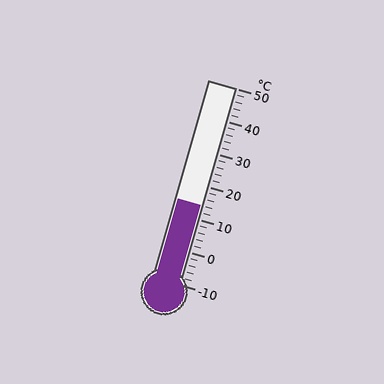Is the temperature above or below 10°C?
The temperature is above 10°C.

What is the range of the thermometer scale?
The thermometer scale ranges from -10°C to 50°C.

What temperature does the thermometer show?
The thermometer shows approximately 14°C.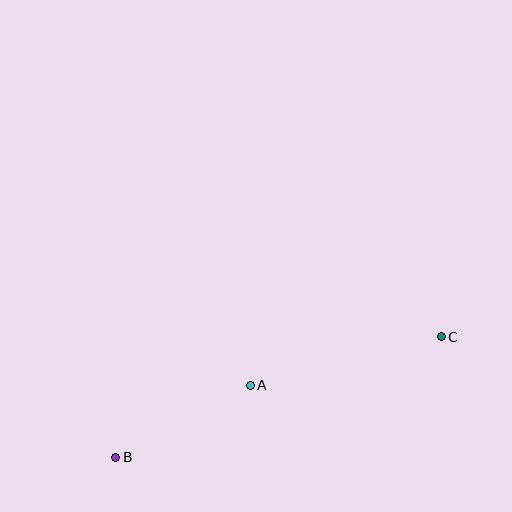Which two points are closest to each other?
Points A and B are closest to each other.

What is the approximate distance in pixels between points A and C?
The distance between A and C is approximately 197 pixels.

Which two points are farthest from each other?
Points B and C are farthest from each other.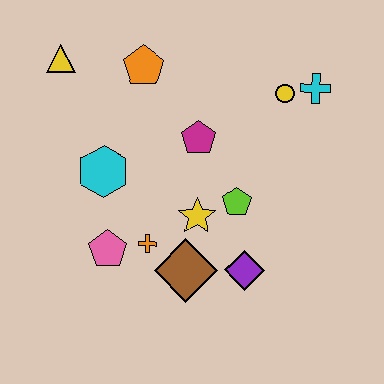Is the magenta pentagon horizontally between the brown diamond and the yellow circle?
Yes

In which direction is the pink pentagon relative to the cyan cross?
The pink pentagon is to the left of the cyan cross.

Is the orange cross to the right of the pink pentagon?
Yes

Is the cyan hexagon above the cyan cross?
No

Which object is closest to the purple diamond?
The brown diamond is closest to the purple diamond.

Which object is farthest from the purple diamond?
The yellow triangle is farthest from the purple diamond.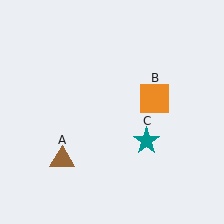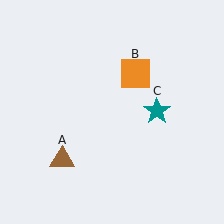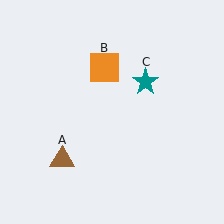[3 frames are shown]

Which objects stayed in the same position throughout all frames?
Brown triangle (object A) remained stationary.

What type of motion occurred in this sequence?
The orange square (object B), teal star (object C) rotated counterclockwise around the center of the scene.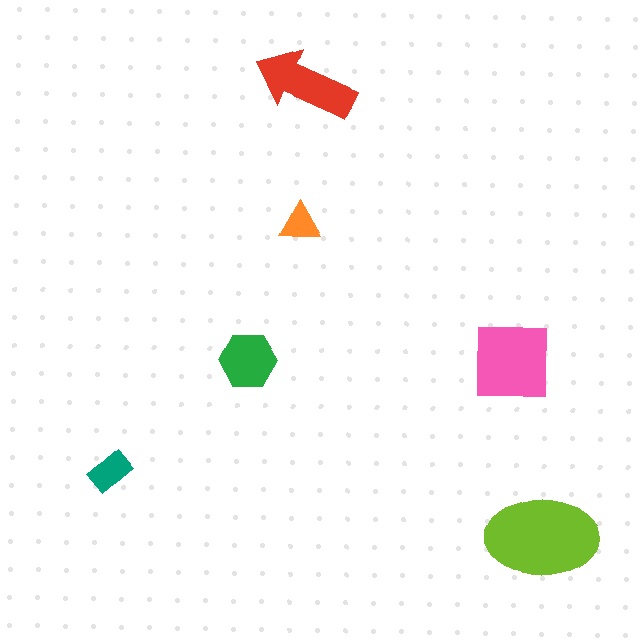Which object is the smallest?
The orange triangle.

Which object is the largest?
The lime ellipse.